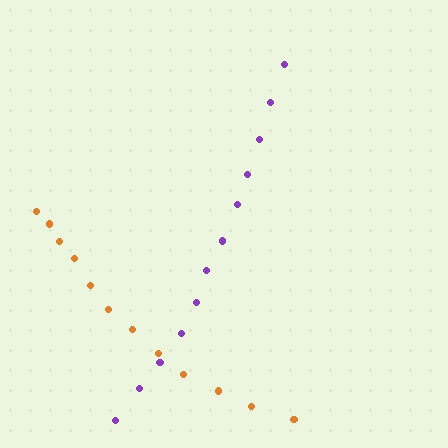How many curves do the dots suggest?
There are 2 distinct paths.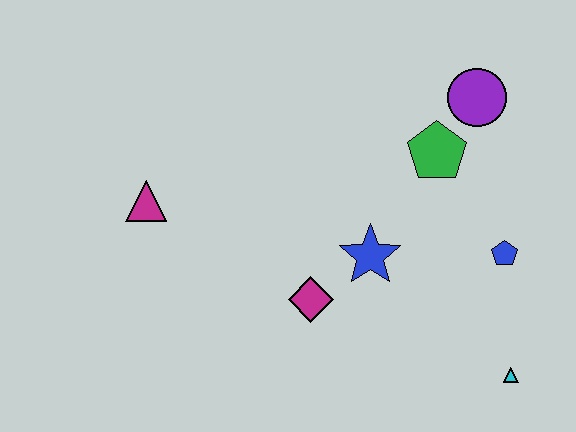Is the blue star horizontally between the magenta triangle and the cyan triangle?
Yes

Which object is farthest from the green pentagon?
The magenta triangle is farthest from the green pentagon.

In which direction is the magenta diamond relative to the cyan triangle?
The magenta diamond is to the left of the cyan triangle.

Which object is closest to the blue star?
The magenta diamond is closest to the blue star.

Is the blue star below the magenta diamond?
No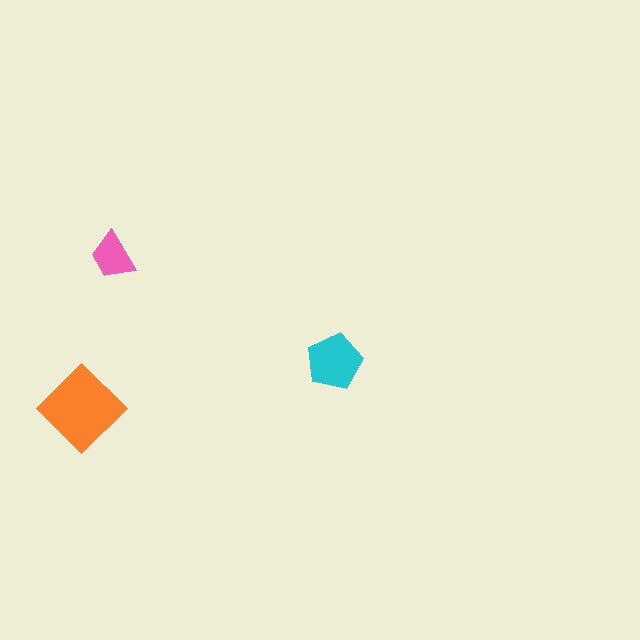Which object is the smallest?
The pink trapezoid.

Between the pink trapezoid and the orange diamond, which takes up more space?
The orange diamond.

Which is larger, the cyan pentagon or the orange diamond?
The orange diamond.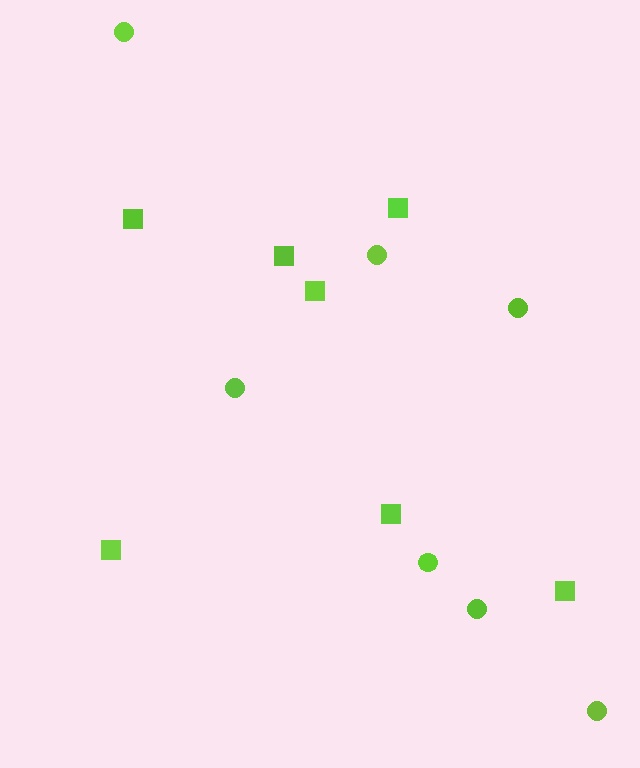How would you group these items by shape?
There are 2 groups: one group of circles (7) and one group of squares (7).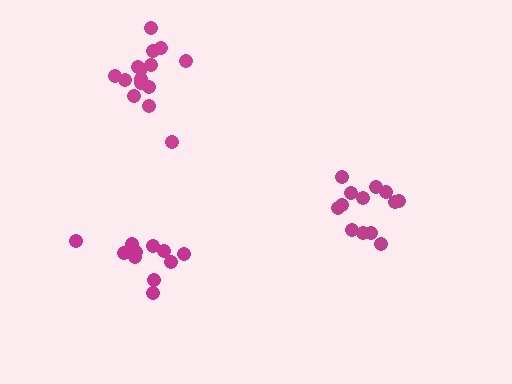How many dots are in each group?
Group 1: 11 dots, Group 2: 15 dots, Group 3: 13 dots (39 total).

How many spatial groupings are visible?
There are 3 spatial groupings.